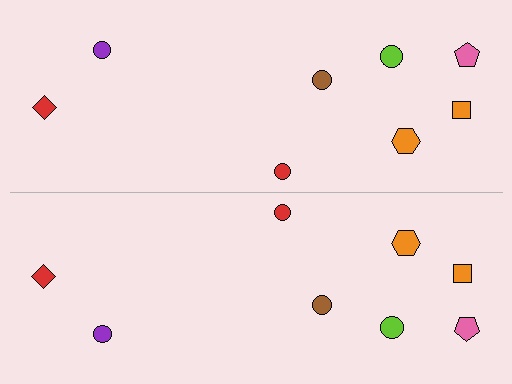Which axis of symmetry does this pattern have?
The pattern has a horizontal axis of symmetry running through the center of the image.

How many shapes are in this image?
There are 16 shapes in this image.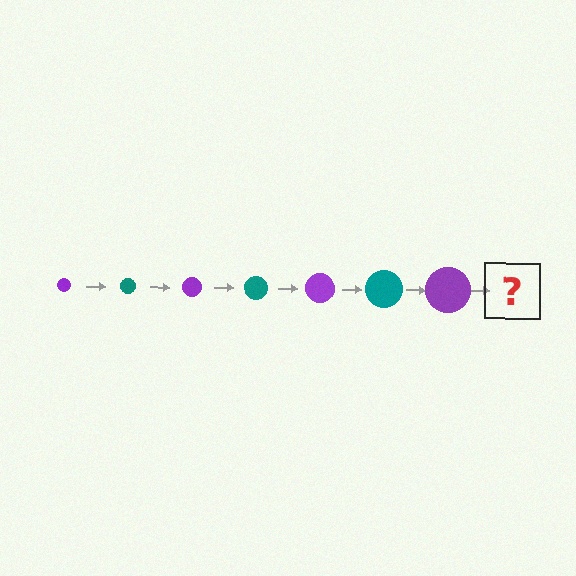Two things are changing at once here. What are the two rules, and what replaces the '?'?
The two rules are that the circle grows larger each step and the color cycles through purple and teal. The '?' should be a teal circle, larger than the previous one.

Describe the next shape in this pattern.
It should be a teal circle, larger than the previous one.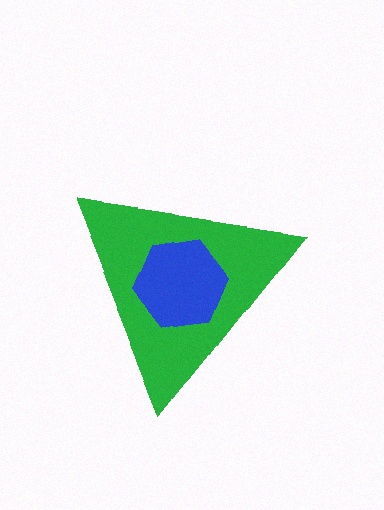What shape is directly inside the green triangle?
The blue hexagon.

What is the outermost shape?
The green triangle.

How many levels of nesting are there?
2.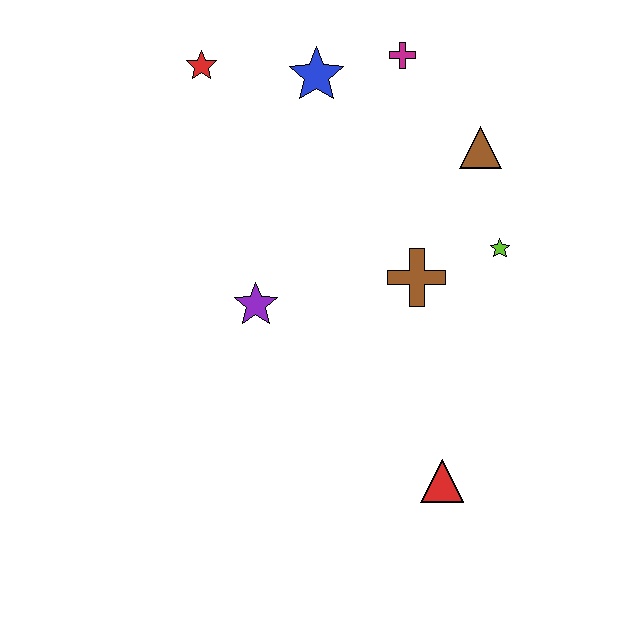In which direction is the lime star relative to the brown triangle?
The lime star is below the brown triangle.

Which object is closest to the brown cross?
The lime star is closest to the brown cross.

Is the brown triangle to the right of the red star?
Yes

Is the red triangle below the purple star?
Yes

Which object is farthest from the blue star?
The red triangle is farthest from the blue star.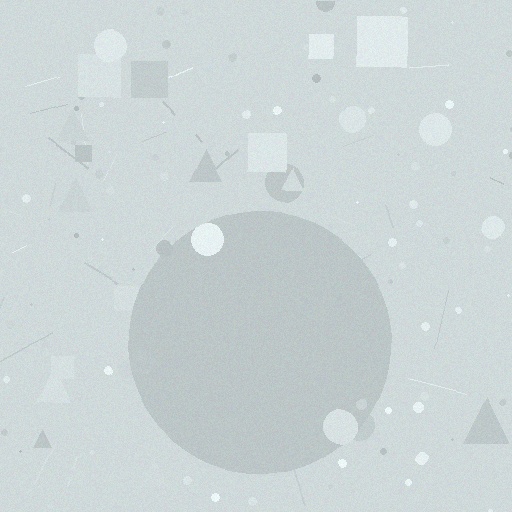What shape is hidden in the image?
A circle is hidden in the image.